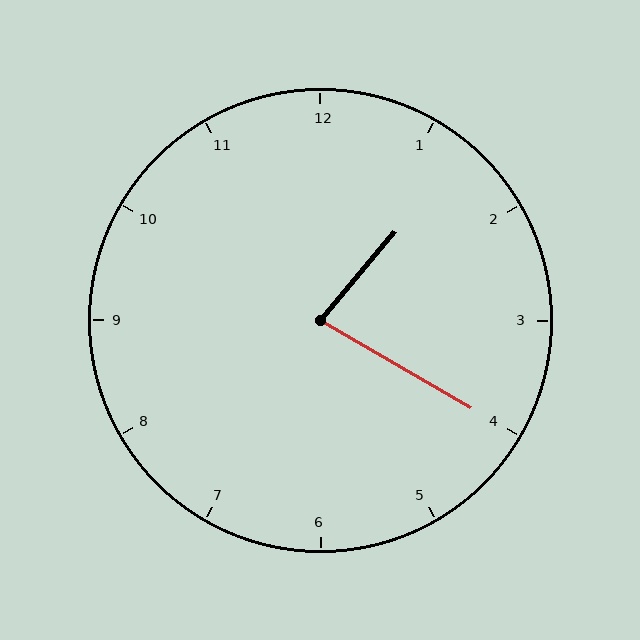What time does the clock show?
1:20.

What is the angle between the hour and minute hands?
Approximately 80 degrees.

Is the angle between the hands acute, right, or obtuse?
It is acute.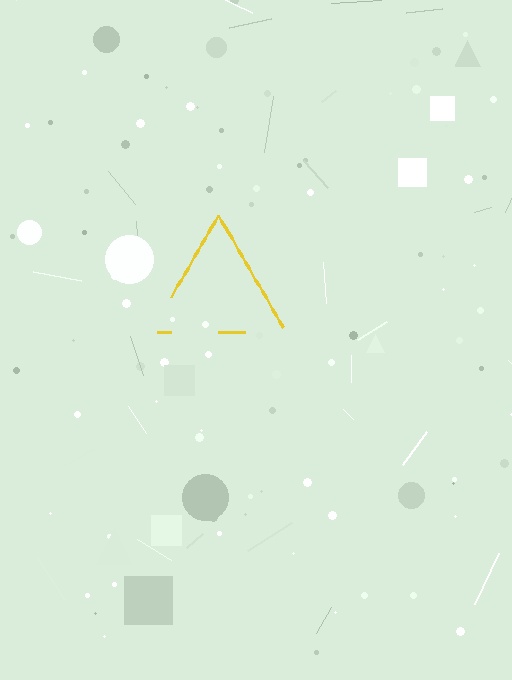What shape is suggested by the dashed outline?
The dashed outline suggests a triangle.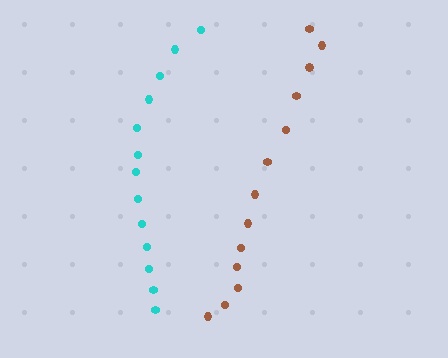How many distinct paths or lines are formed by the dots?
There are 2 distinct paths.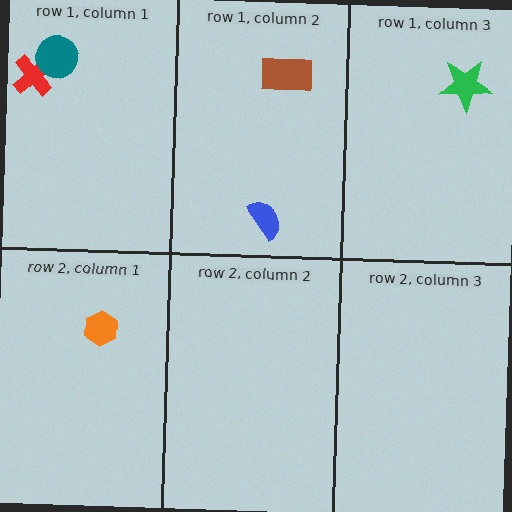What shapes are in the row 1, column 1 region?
The red cross, the teal circle.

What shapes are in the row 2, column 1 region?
The orange hexagon.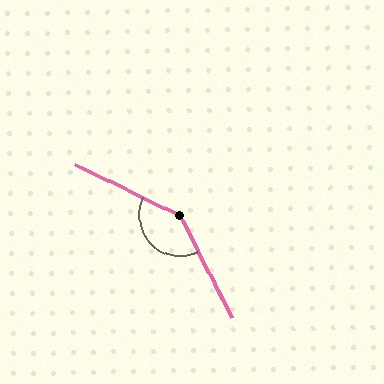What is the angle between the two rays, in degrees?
Approximately 142 degrees.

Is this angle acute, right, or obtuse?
It is obtuse.